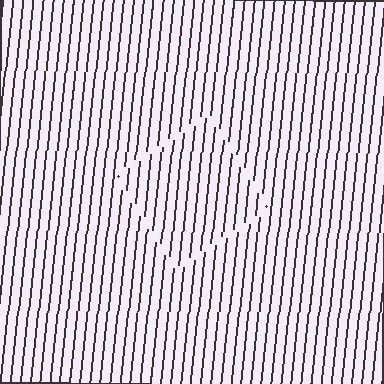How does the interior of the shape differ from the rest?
The interior of the shape contains the same grating, shifted by half a period — the contour is defined by the phase discontinuity where line-ends from the inner and outer gratings abut.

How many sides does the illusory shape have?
4 sides — the line-ends trace a square.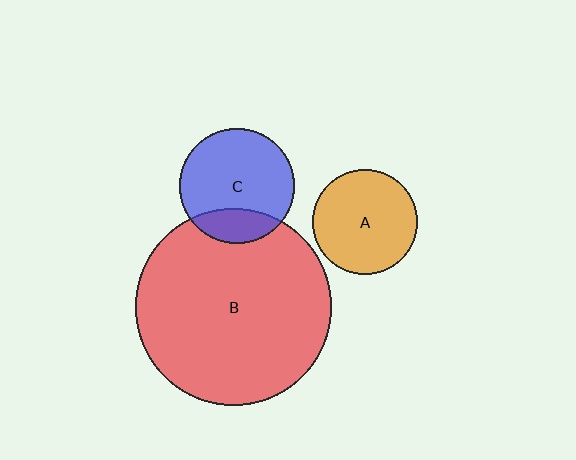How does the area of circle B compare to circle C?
Approximately 2.9 times.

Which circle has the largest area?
Circle B (red).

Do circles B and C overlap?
Yes.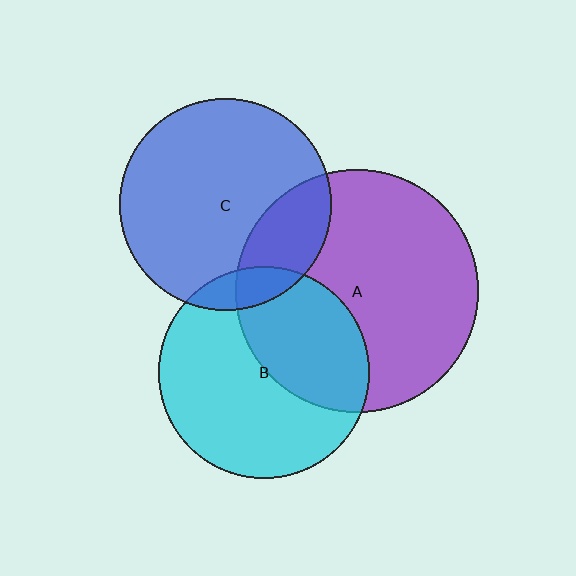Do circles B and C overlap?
Yes.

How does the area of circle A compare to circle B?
Approximately 1.3 times.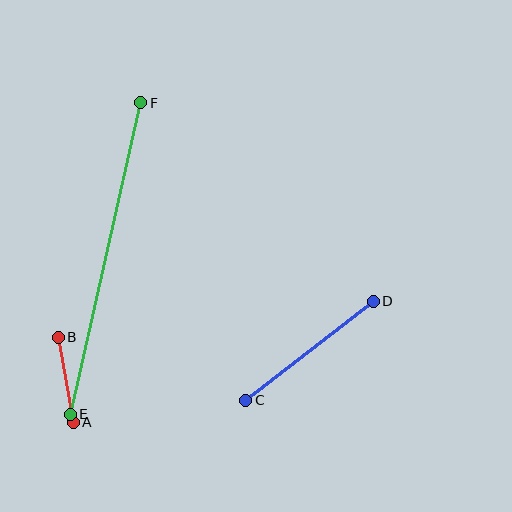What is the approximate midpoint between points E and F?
The midpoint is at approximately (105, 258) pixels.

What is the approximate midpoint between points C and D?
The midpoint is at approximately (310, 351) pixels.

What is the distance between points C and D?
The distance is approximately 162 pixels.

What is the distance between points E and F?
The distance is approximately 320 pixels.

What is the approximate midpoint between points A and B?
The midpoint is at approximately (66, 380) pixels.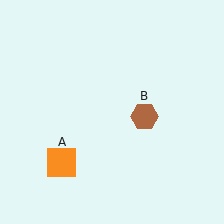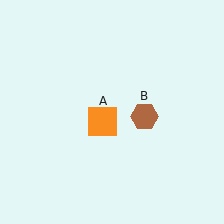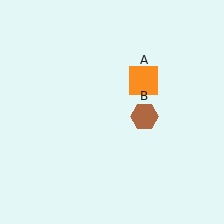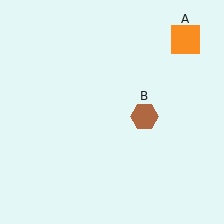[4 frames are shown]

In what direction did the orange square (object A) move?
The orange square (object A) moved up and to the right.